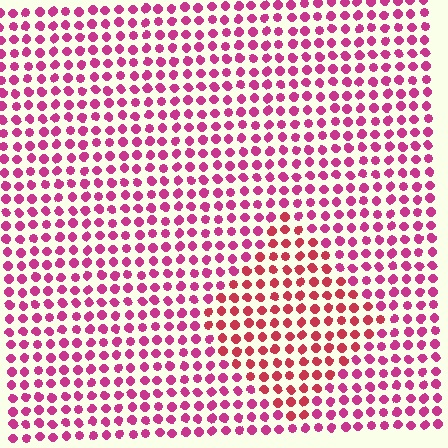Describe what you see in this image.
The image is filled with small magenta elements in a uniform arrangement. A diamond-shaped region is visible where the elements are tinted to a slightly different hue, forming a subtle color boundary.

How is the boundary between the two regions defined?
The boundary is defined purely by a slight shift in hue (about 26 degrees). Spacing, size, and orientation are identical on both sides.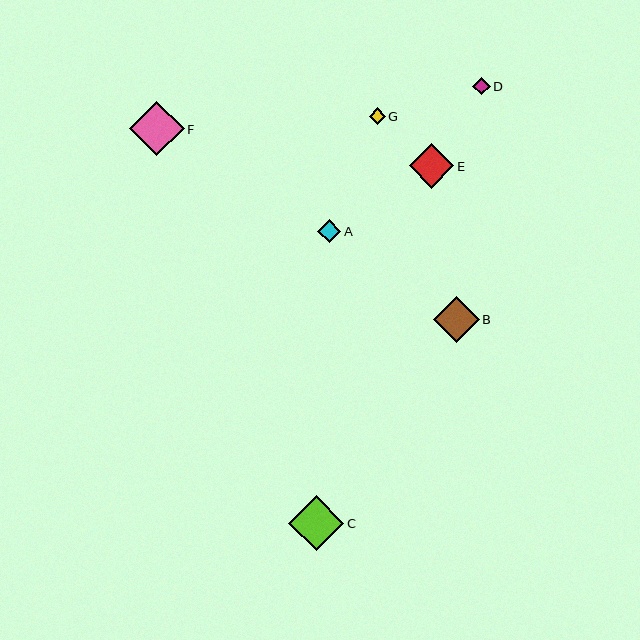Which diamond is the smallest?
Diamond G is the smallest with a size of approximately 16 pixels.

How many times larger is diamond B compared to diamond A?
Diamond B is approximately 2.0 times the size of diamond A.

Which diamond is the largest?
Diamond C is the largest with a size of approximately 55 pixels.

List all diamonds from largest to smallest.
From largest to smallest: C, F, B, E, A, D, G.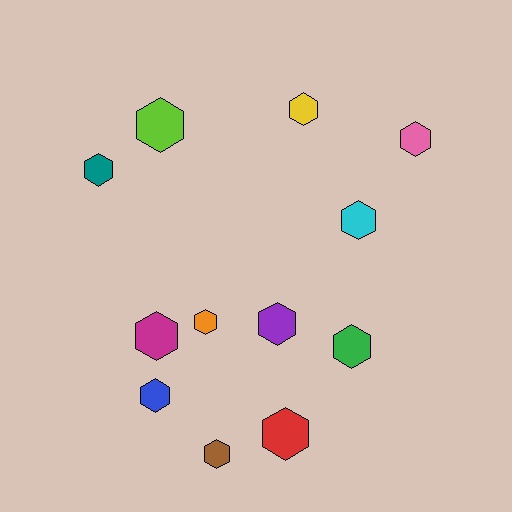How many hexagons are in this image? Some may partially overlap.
There are 12 hexagons.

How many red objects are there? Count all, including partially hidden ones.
There is 1 red object.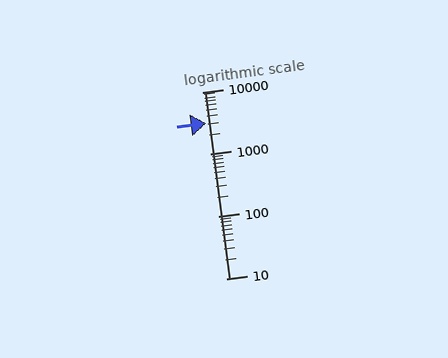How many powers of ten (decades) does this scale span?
The scale spans 3 decades, from 10 to 10000.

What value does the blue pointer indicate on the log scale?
The pointer indicates approximately 3100.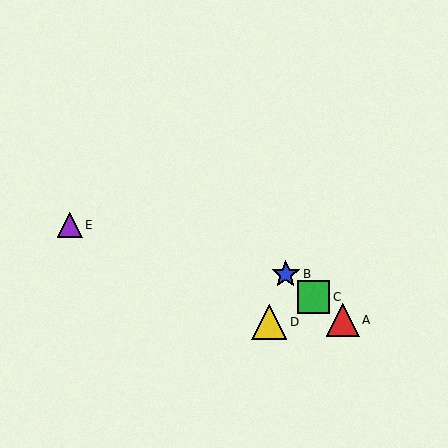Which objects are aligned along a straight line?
Objects A, B, C are aligned along a straight line.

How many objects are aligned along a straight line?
3 objects (A, B, C) are aligned along a straight line.